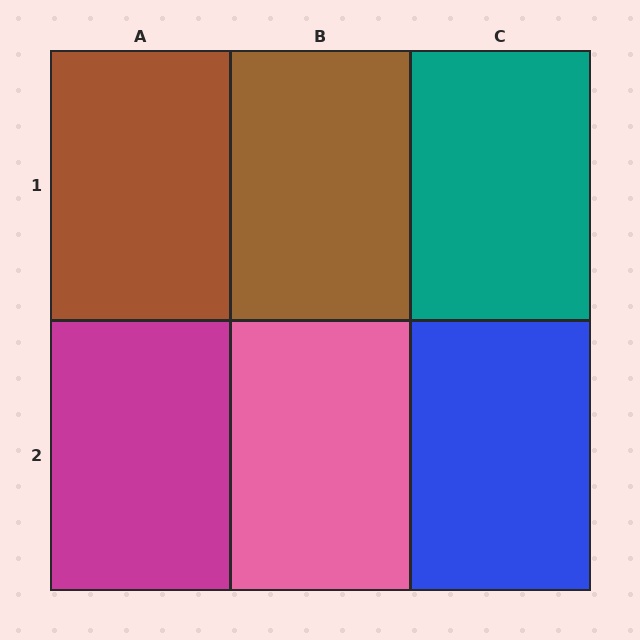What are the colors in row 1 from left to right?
Brown, brown, teal.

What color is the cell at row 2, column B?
Pink.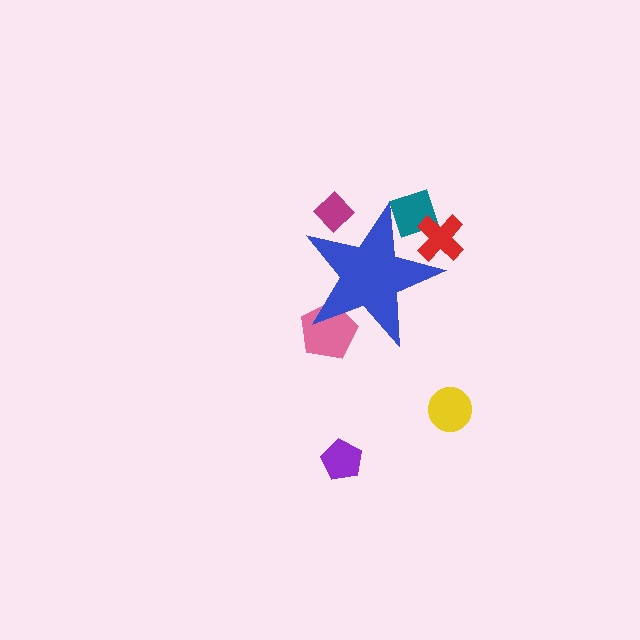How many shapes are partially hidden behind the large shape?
4 shapes are partially hidden.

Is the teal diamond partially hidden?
Yes, the teal diamond is partially hidden behind the blue star.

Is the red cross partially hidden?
Yes, the red cross is partially hidden behind the blue star.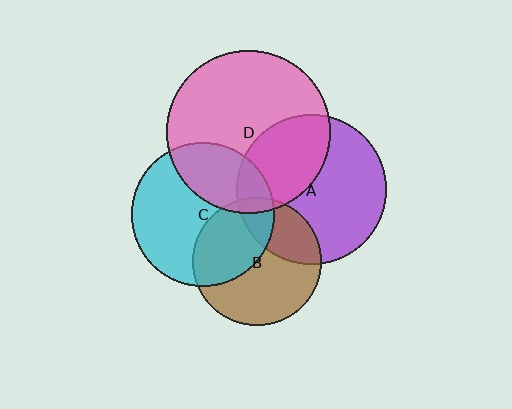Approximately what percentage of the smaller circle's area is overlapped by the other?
Approximately 30%.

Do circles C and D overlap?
Yes.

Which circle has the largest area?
Circle D (pink).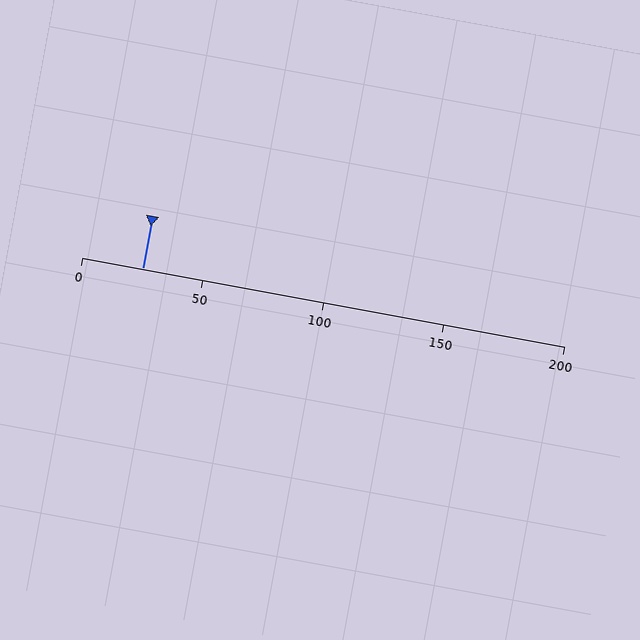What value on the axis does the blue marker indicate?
The marker indicates approximately 25.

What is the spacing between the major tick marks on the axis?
The major ticks are spaced 50 apart.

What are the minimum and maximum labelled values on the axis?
The axis runs from 0 to 200.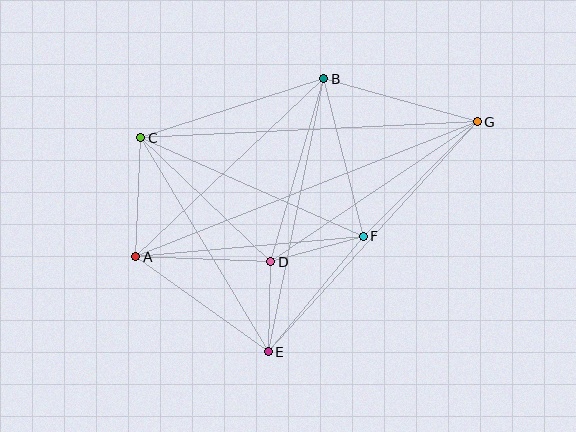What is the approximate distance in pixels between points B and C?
The distance between B and C is approximately 192 pixels.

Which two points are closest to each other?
Points D and E are closest to each other.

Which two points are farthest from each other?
Points A and G are farthest from each other.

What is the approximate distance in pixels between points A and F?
The distance between A and F is approximately 228 pixels.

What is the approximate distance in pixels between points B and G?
The distance between B and G is approximately 159 pixels.